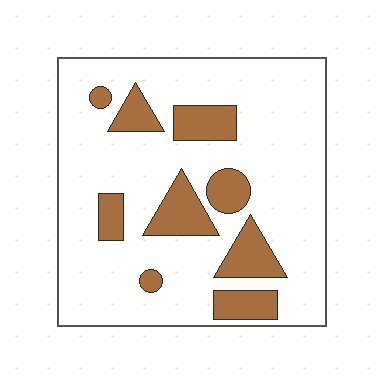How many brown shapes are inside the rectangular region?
9.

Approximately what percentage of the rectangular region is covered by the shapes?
Approximately 20%.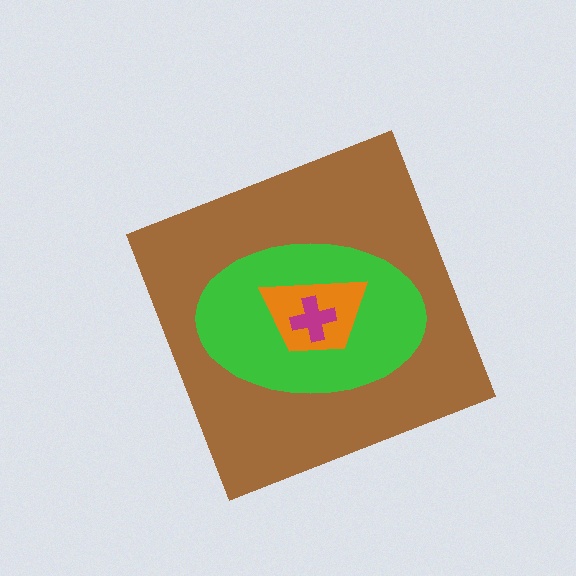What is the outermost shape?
The brown diamond.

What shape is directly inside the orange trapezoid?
The magenta cross.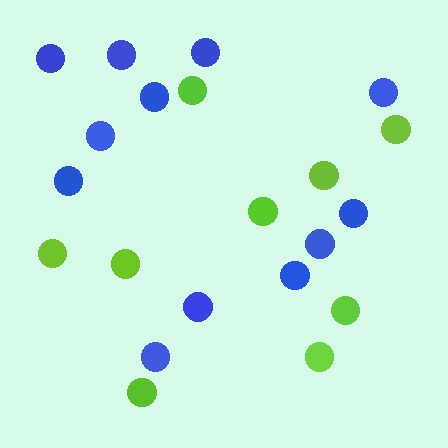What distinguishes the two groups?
There are 2 groups: one group of lime circles (9) and one group of blue circles (12).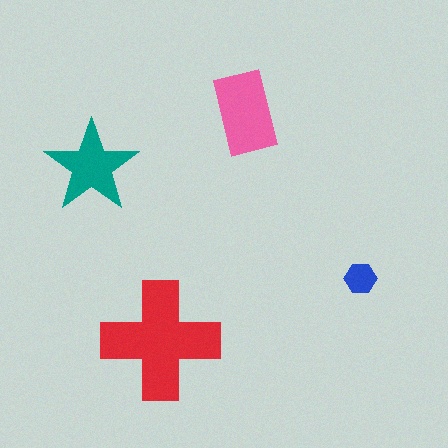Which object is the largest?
The red cross.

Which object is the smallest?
The blue hexagon.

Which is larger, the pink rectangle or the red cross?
The red cross.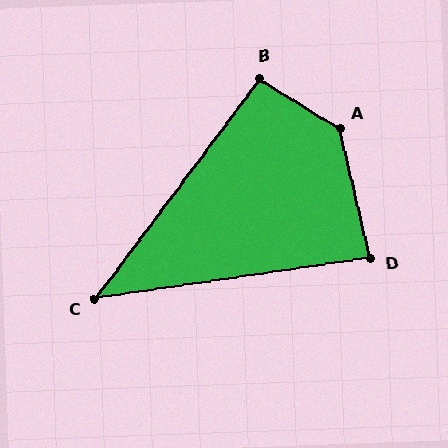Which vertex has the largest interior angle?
A, at approximately 135 degrees.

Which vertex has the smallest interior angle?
C, at approximately 45 degrees.